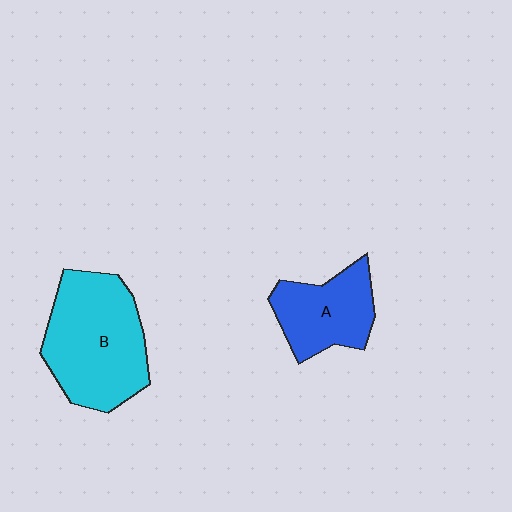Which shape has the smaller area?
Shape A (blue).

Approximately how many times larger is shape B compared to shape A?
Approximately 1.6 times.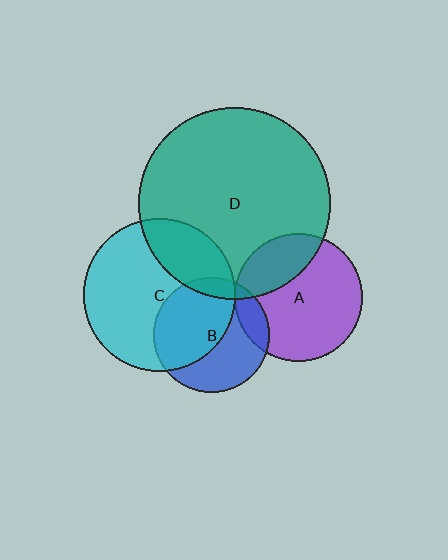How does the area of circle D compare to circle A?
Approximately 2.3 times.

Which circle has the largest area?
Circle D (teal).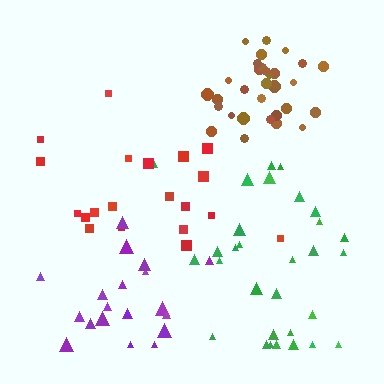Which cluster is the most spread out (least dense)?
Red.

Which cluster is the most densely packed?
Brown.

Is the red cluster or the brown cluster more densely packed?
Brown.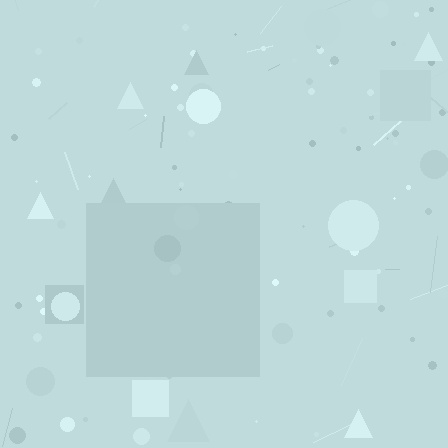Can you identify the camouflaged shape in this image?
The camouflaged shape is a square.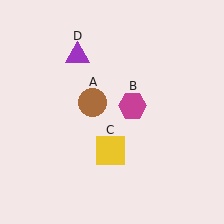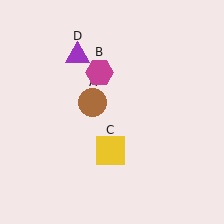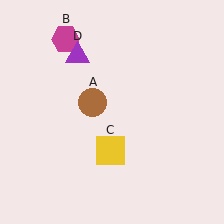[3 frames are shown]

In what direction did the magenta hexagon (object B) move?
The magenta hexagon (object B) moved up and to the left.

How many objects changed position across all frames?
1 object changed position: magenta hexagon (object B).